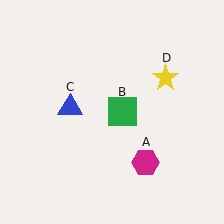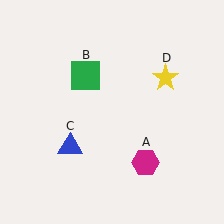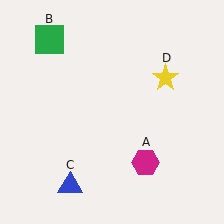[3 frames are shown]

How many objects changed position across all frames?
2 objects changed position: green square (object B), blue triangle (object C).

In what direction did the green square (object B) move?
The green square (object B) moved up and to the left.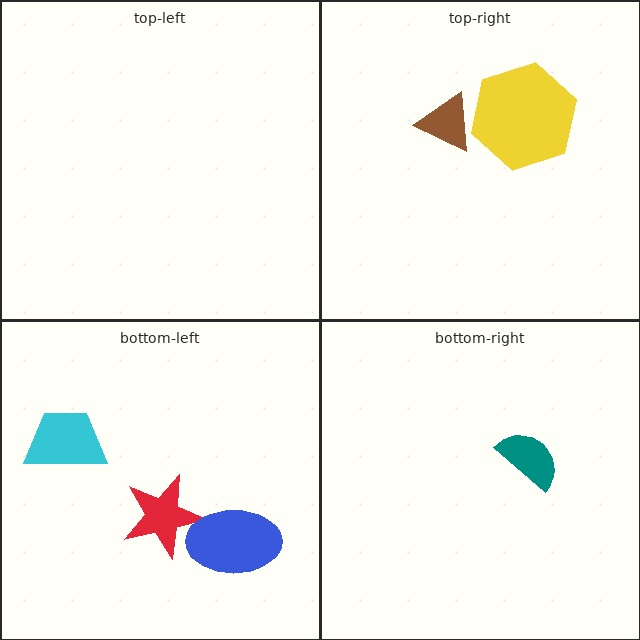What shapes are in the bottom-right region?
The teal semicircle.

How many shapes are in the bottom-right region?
1.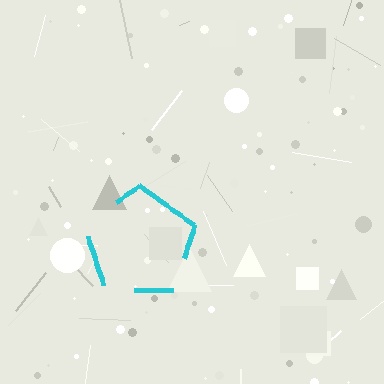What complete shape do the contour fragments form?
The contour fragments form a pentagon.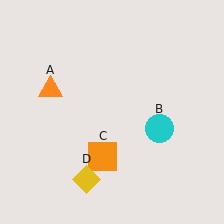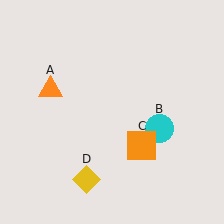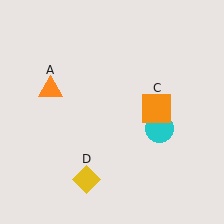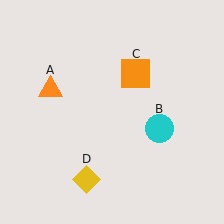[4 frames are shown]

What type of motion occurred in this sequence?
The orange square (object C) rotated counterclockwise around the center of the scene.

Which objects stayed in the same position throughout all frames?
Orange triangle (object A) and cyan circle (object B) and yellow diamond (object D) remained stationary.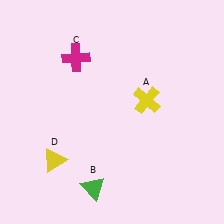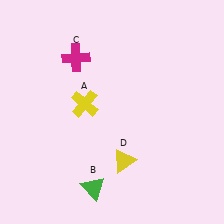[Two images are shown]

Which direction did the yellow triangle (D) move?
The yellow triangle (D) moved right.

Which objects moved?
The objects that moved are: the yellow cross (A), the yellow triangle (D).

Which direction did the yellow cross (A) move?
The yellow cross (A) moved left.